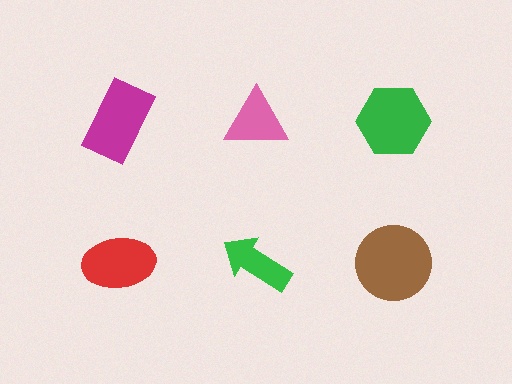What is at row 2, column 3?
A brown circle.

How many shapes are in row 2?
3 shapes.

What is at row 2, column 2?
A green arrow.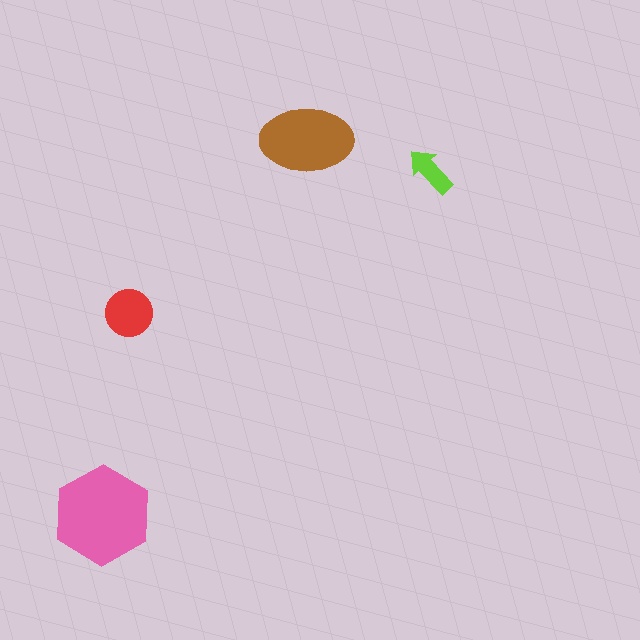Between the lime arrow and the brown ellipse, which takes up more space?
The brown ellipse.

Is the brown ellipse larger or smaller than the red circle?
Larger.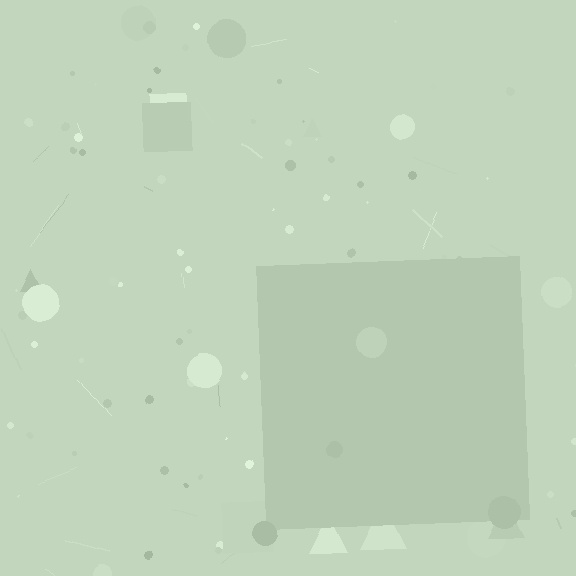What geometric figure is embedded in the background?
A square is embedded in the background.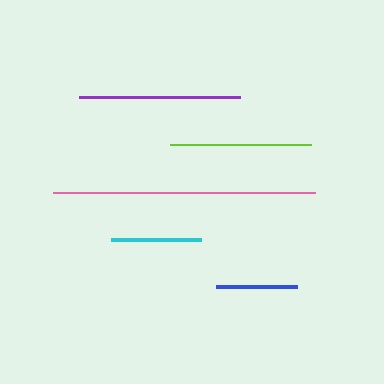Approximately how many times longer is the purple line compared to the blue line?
The purple line is approximately 2.0 times the length of the blue line.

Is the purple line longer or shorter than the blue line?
The purple line is longer than the blue line.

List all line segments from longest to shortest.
From longest to shortest: pink, purple, lime, cyan, blue.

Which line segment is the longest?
The pink line is the longest at approximately 262 pixels.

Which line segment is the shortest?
The blue line is the shortest at approximately 80 pixels.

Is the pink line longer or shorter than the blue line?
The pink line is longer than the blue line.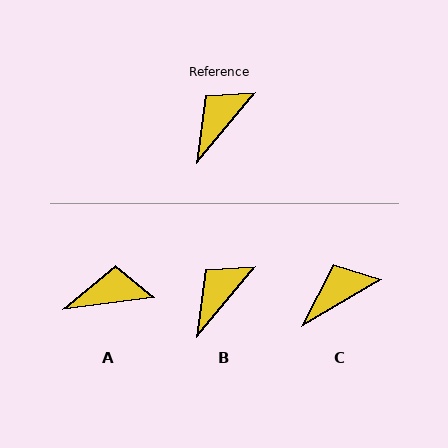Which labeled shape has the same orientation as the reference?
B.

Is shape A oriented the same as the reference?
No, it is off by about 43 degrees.